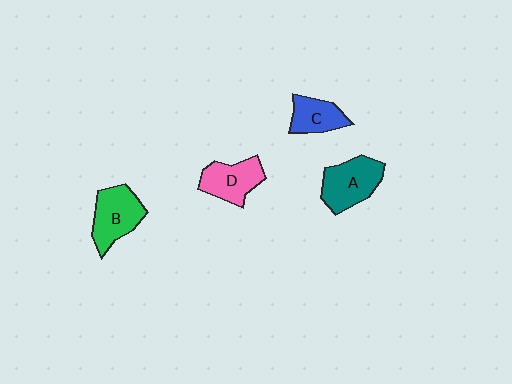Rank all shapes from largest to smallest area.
From largest to smallest: A (teal), B (green), D (pink), C (blue).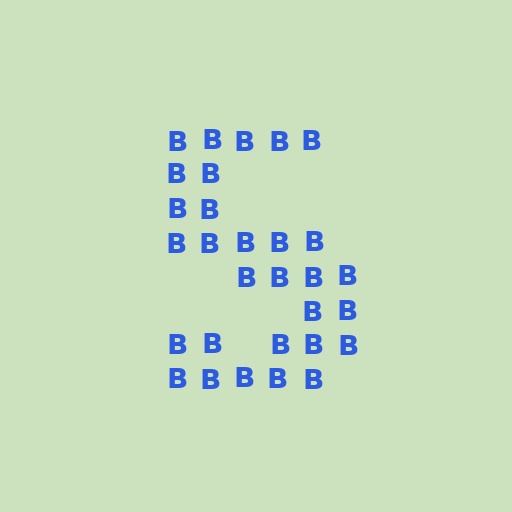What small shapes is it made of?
It is made of small letter B's.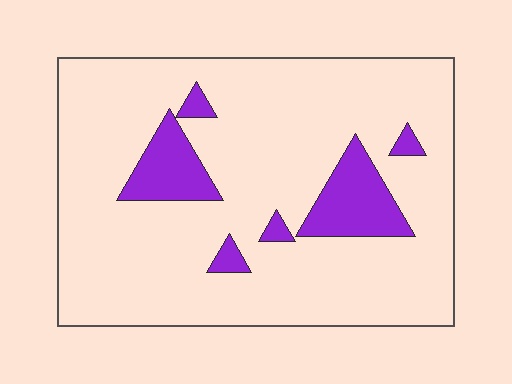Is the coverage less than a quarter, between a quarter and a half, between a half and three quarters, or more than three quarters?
Less than a quarter.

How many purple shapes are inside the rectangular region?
6.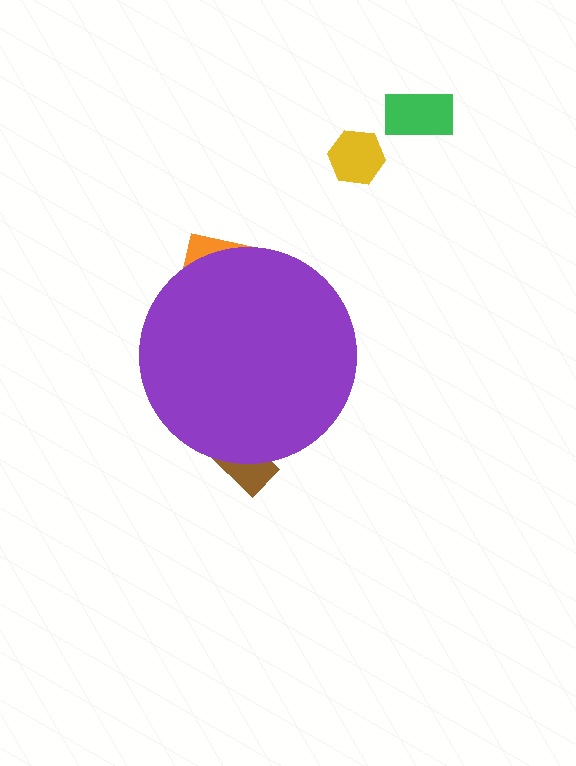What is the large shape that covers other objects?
A purple circle.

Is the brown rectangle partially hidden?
Yes, the brown rectangle is partially hidden behind the purple circle.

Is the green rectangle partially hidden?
No, the green rectangle is fully visible.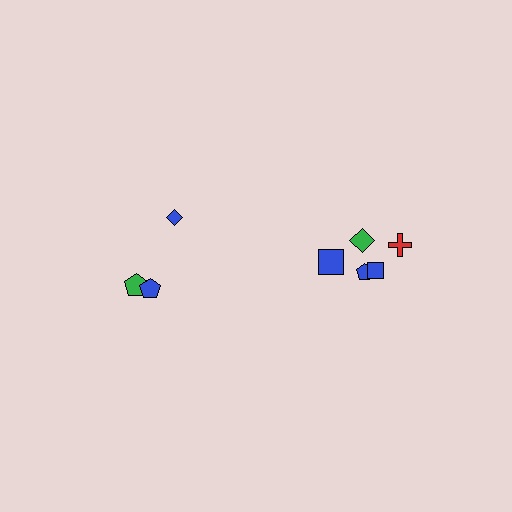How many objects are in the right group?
There are 5 objects.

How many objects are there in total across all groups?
There are 8 objects.